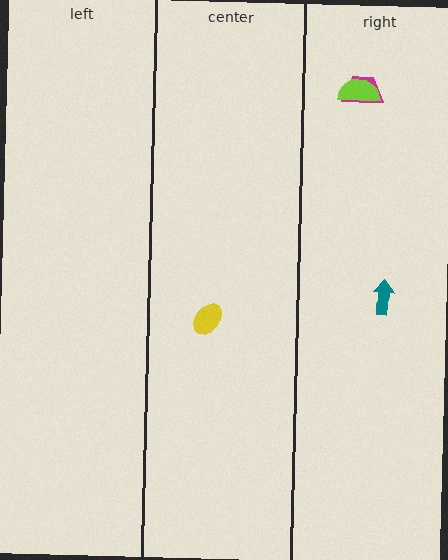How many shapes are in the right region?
3.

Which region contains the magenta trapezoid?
The right region.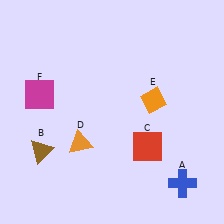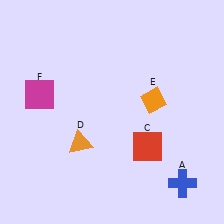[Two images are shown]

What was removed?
The brown triangle (B) was removed in Image 2.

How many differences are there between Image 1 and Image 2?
There is 1 difference between the two images.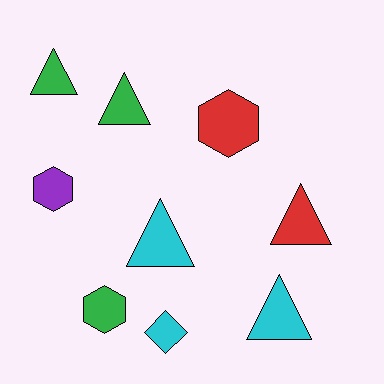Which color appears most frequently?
Cyan, with 3 objects.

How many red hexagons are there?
There is 1 red hexagon.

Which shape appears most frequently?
Triangle, with 5 objects.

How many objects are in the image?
There are 9 objects.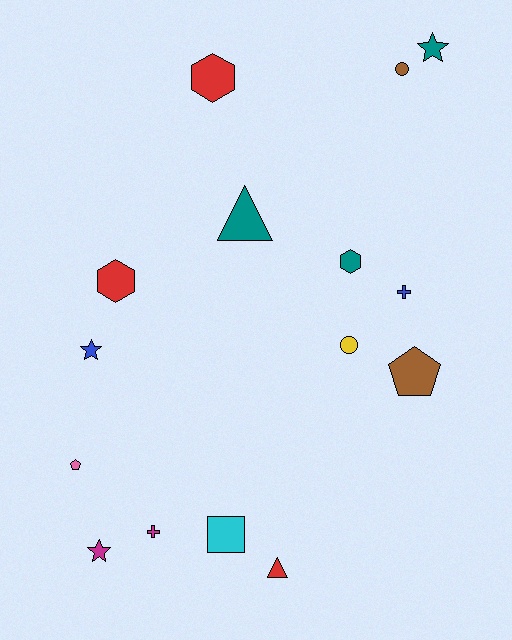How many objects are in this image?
There are 15 objects.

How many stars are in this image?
There are 3 stars.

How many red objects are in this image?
There are 3 red objects.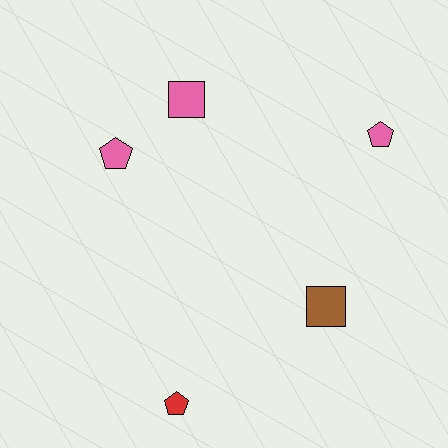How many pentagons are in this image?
There are 3 pentagons.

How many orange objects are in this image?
There are no orange objects.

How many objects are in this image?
There are 5 objects.